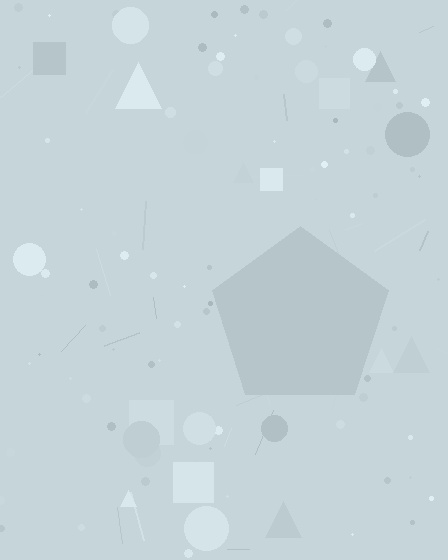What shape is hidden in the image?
A pentagon is hidden in the image.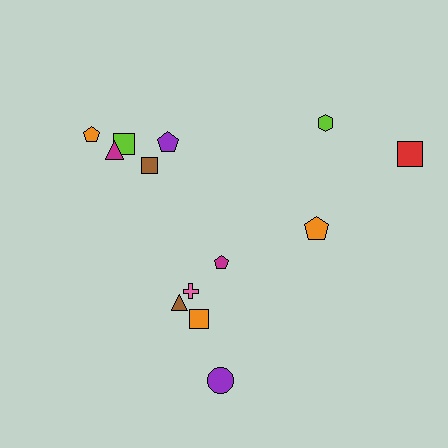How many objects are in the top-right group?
There are 3 objects.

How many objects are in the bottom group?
There are 5 objects.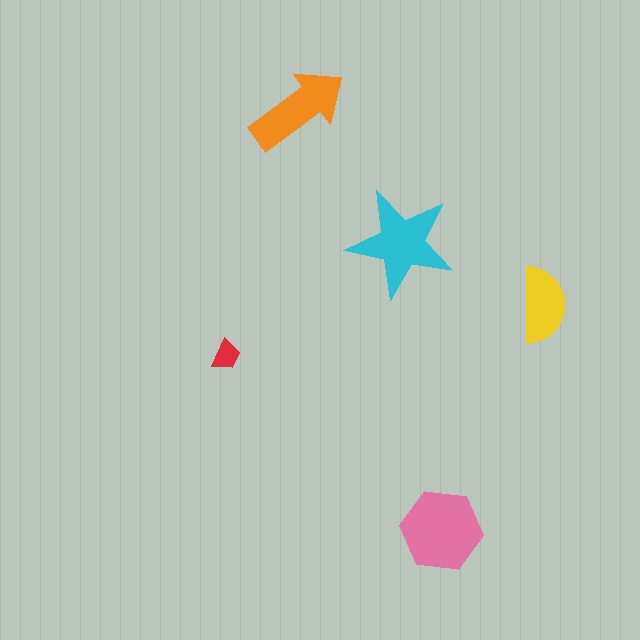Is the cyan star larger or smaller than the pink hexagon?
Smaller.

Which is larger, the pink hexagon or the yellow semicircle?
The pink hexagon.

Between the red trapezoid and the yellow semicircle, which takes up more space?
The yellow semicircle.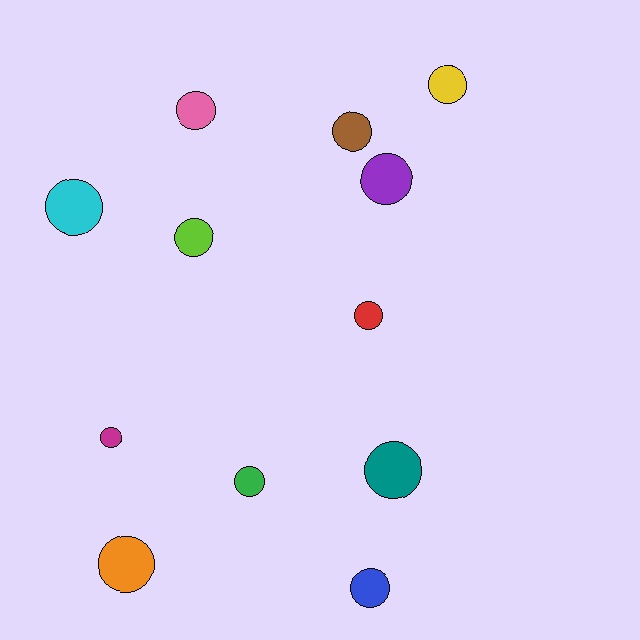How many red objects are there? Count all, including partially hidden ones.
There is 1 red object.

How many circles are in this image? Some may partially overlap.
There are 12 circles.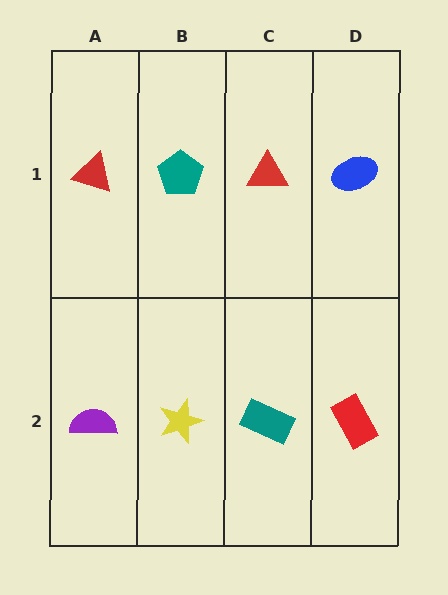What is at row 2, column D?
A red rectangle.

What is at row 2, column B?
A yellow star.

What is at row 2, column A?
A purple semicircle.